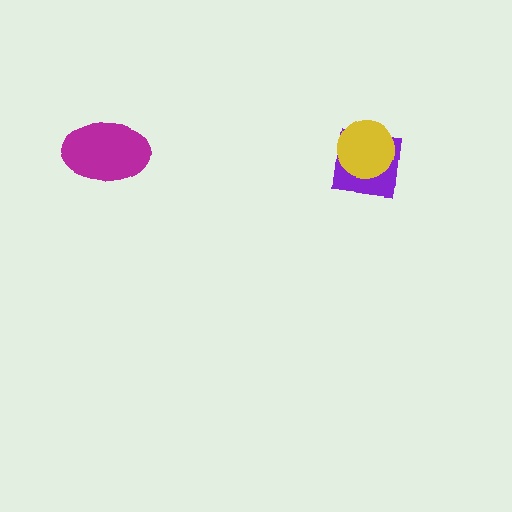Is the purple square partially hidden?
Yes, it is partially covered by another shape.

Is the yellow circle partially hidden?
No, no other shape covers it.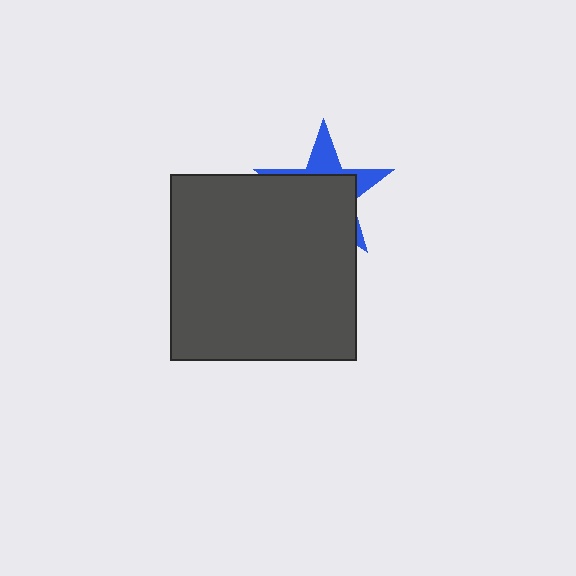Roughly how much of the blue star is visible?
A small part of it is visible (roughly 31%).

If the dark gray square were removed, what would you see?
You would see the complete blue star.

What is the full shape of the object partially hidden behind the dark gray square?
The partially hidden object is a blue star.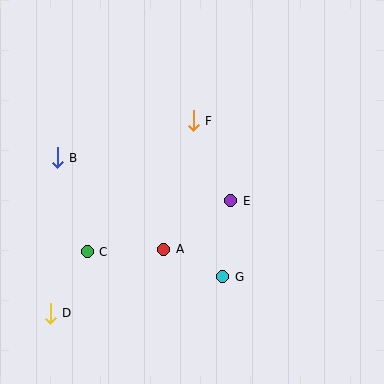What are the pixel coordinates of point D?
Point D is at (50, 313).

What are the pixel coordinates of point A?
Point A is at (164, 249).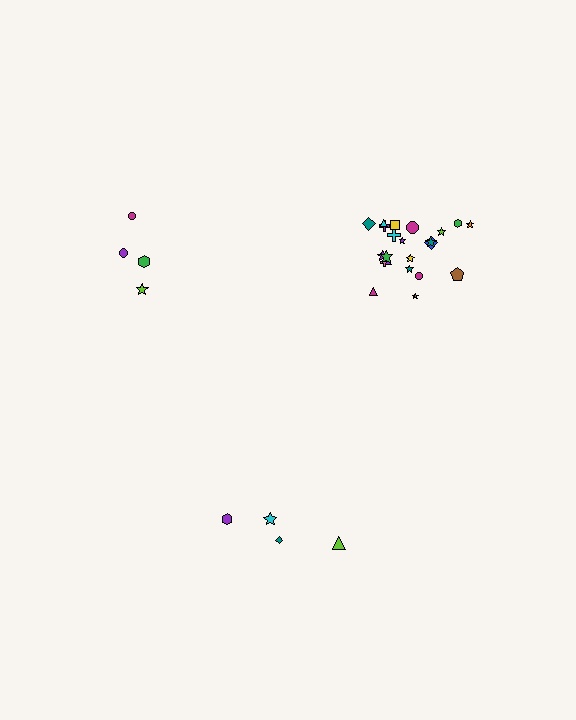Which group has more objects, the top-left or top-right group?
The top-right group.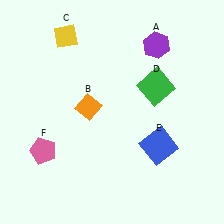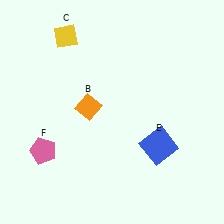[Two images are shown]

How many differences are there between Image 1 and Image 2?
There are 2 differences between the two images.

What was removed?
The purple hexagon (A), the green square (D) were removed in Image 2.